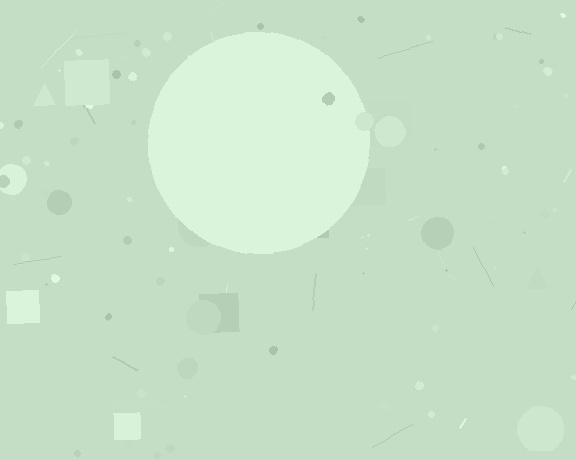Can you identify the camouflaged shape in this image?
The camouflaged shape is a circle.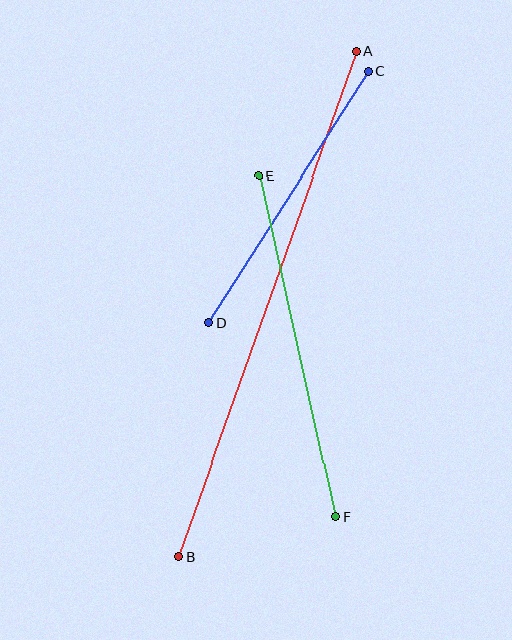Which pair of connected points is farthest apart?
Points A and B are farthest apart.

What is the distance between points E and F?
The distance is approximately 349 pixels.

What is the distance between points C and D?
The distance is approximately 298 pixels.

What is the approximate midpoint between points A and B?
The midpoint is at approximately (267, 304) pixels.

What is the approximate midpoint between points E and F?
The midpoint is at approximately (297, 346) pixels.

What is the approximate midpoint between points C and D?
The midpoint is at approximately (289, 197) pixels.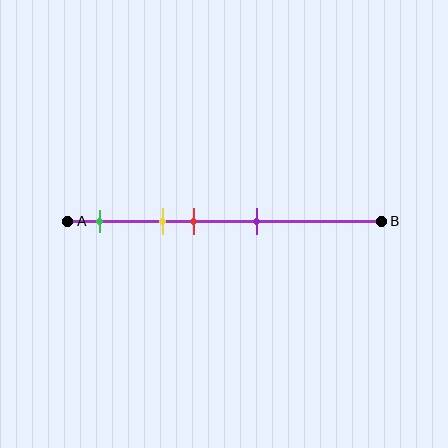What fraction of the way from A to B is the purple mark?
The purple mark is approximately 60% (0.6) of the way from A to B.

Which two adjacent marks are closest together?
The yellow and red marks are the closest adjacent pair.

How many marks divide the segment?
There are 4 marks dividing the segment.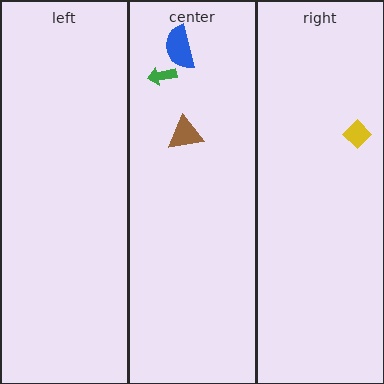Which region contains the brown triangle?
The center region.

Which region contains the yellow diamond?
The right region.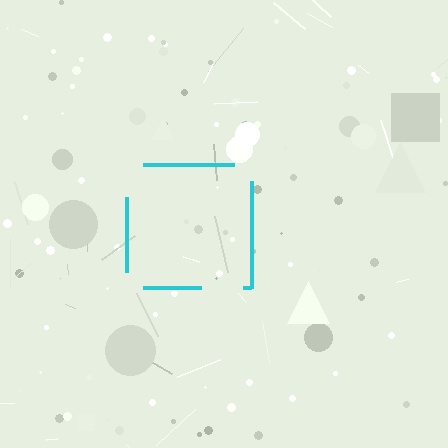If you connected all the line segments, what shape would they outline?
They would outline a square.